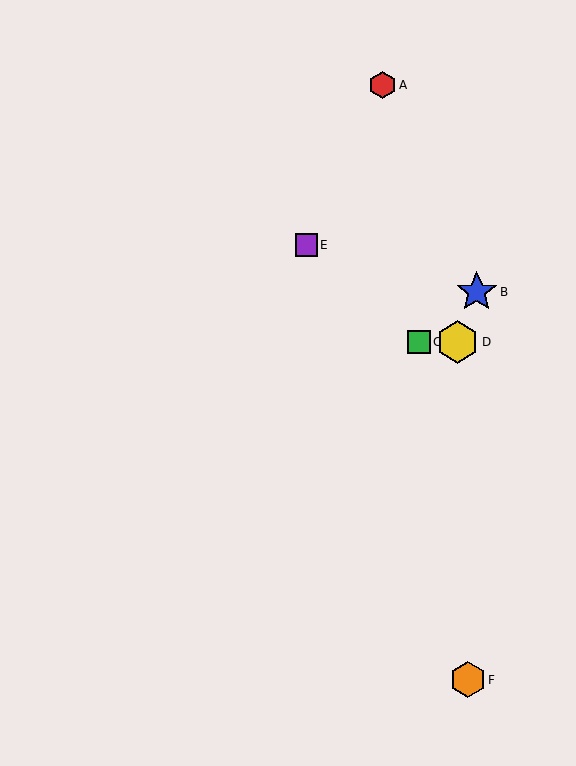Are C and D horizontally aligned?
Yes, both are at y≈342.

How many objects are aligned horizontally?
2 objects (C, D) are aligned horizontally.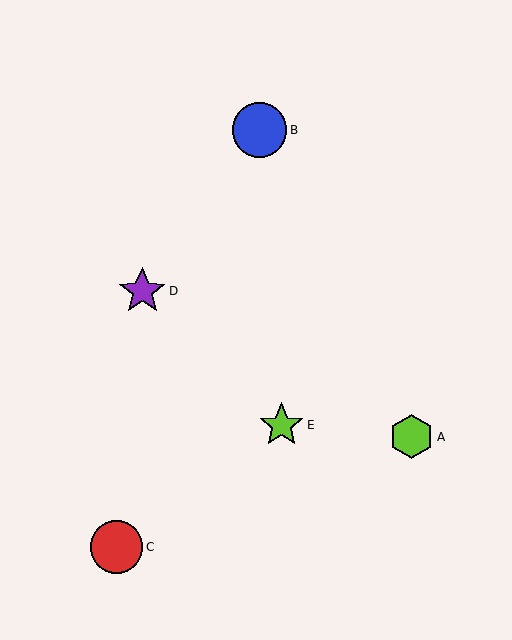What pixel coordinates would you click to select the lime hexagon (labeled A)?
Click at (412, 437) to select the lime hexagon A.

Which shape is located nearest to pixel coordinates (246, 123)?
The blue circle (labeled B) at (260, 130) is nearest to that location.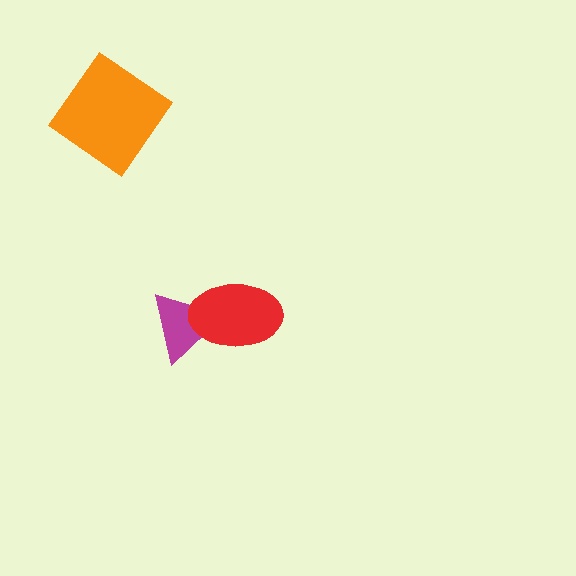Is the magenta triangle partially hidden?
Yes, it is partially covered by another shape.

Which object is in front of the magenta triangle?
The red ellipse is in front of the magenta triangle.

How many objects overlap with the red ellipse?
1 object overlaps with the red ellipse.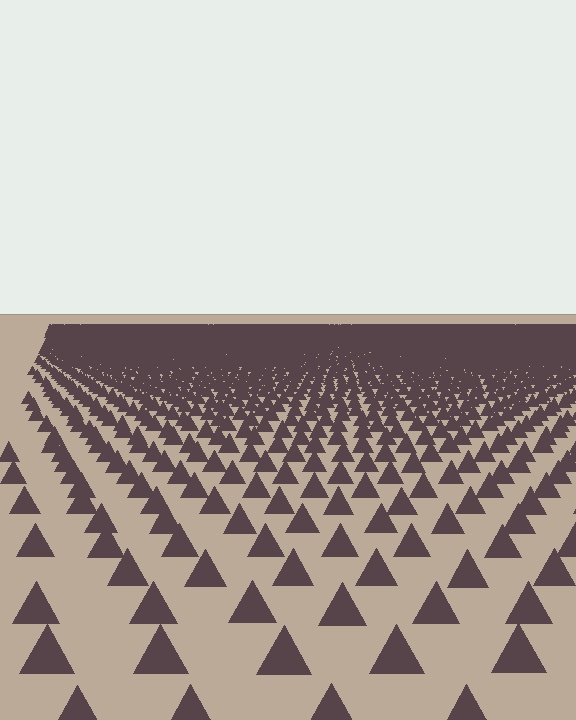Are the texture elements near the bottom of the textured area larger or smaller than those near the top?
Larger. Near the bottom, elements are closer to the viewer and appear at a bigger on-screen size.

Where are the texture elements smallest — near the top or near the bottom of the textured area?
Near the top.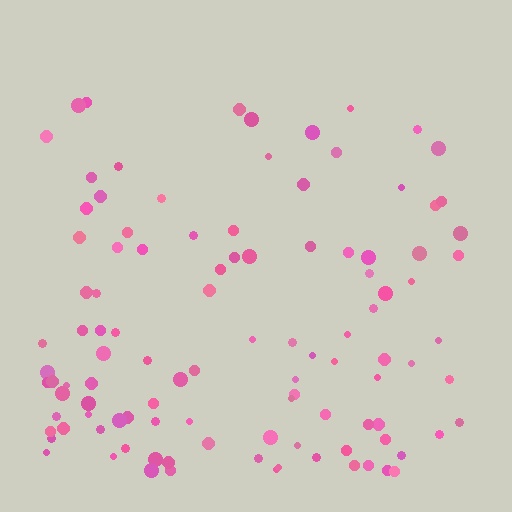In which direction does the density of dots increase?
From top to bottom, with the bottom side densest.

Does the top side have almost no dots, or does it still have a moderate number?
Still a moderate number, just noticeably fewer than the bottom.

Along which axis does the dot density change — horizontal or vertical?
Vertical.